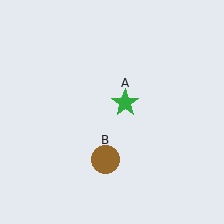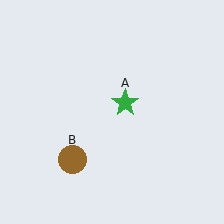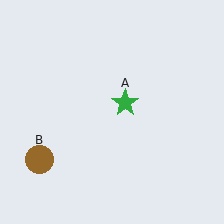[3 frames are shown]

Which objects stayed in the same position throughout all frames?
Green star (object A) remained stationary.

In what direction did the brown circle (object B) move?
The brown circle (object B) moved left.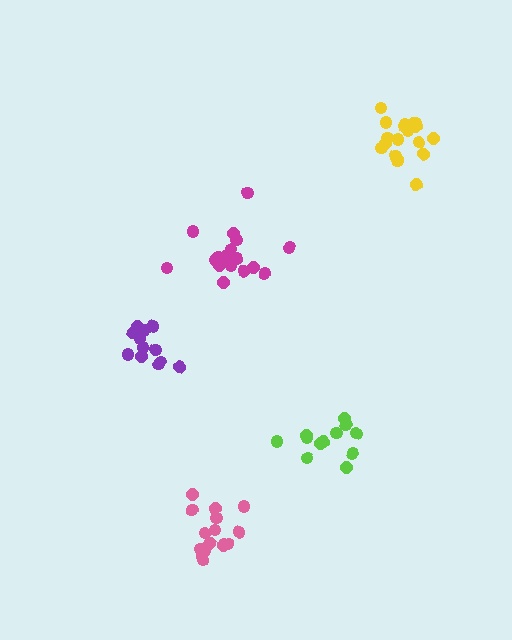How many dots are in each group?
Group 1: 18 dots, Group 2: 12 dots, Group 3: 16 dots, Group 4: 12 dots, Group 5: 18 dots (76 total).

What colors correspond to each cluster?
The clusters are colored: yellow, purple, pink, lime, magenta.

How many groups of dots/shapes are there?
There are 5 groups.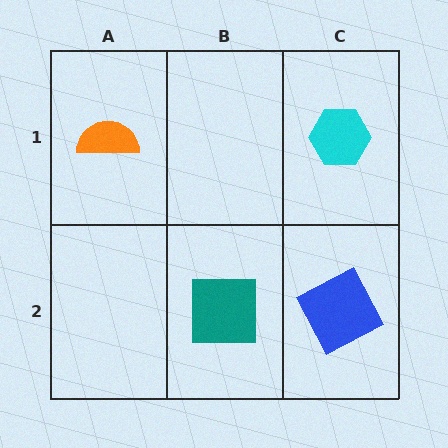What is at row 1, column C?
A cyan hexagon.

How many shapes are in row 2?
2 shapes.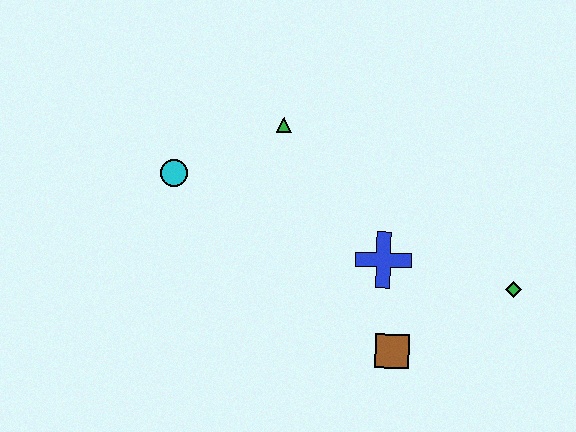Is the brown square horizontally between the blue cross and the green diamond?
Yes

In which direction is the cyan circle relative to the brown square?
The cyan circle is to the left of the brown square.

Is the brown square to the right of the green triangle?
Yes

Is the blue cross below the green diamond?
No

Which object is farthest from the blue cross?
The cyan circle is farthest from the blue cross.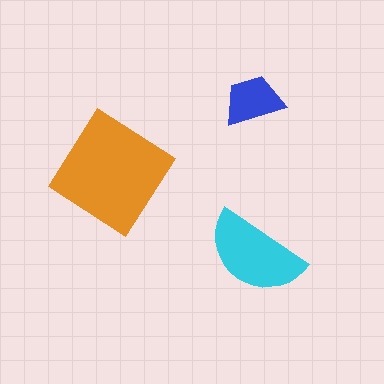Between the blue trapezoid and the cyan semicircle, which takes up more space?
The cyan semicircle.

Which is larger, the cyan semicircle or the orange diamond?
The orange diamond.